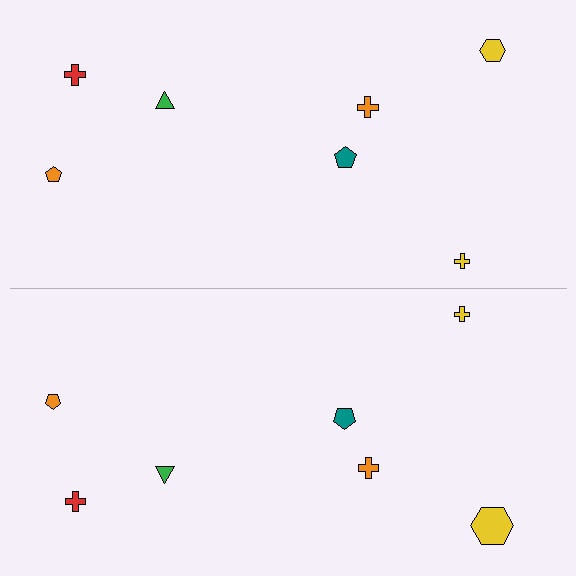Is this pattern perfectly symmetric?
No, the pattern is not perfectly symmetric. The yellow hexagon on the bottom side has a different size than its mirror counterpart.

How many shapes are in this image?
There are 14 shapes in this image.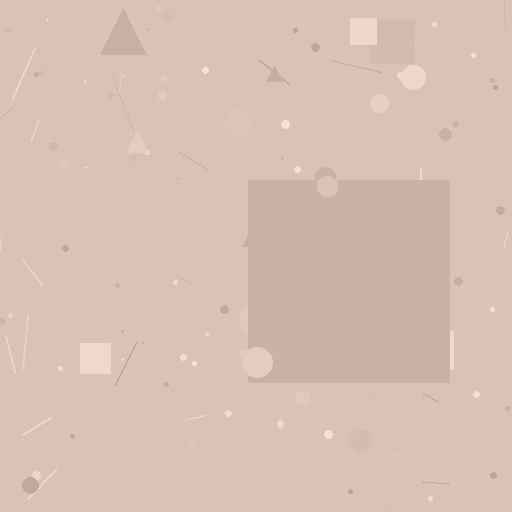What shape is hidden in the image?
A square is hidden in the image.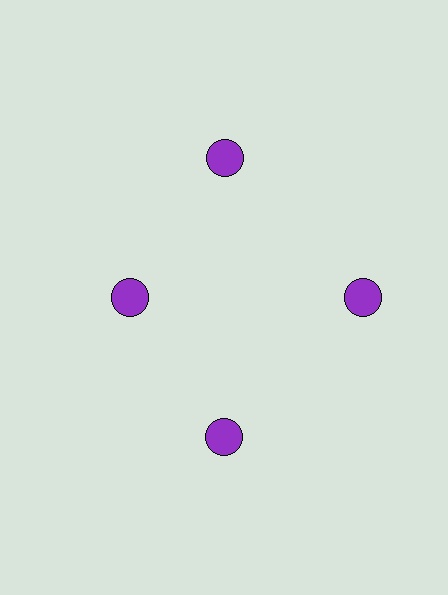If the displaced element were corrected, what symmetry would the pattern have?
It would have 4-fold rotational symmetry — the pattern would map onto itself every 90 degrees.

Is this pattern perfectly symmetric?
No. The 4 purple circles are arranged in a ring, but one element near the 9 o'clock position is pulled inward toward the center, breaking the 4-fold rotational symmetry.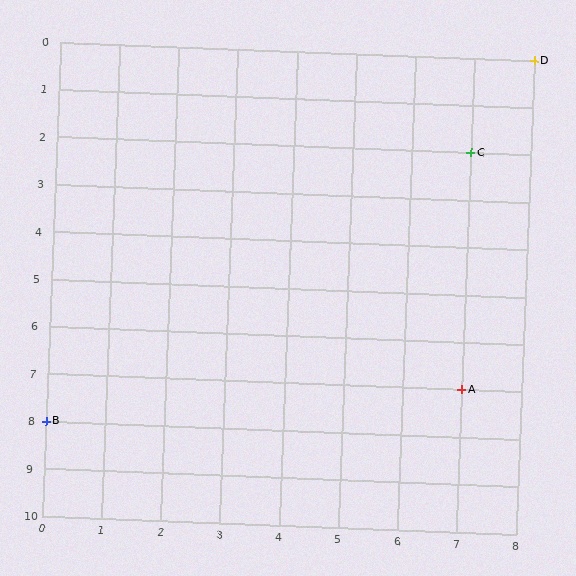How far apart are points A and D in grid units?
Points A and D are 1 column and 7 rows apart (about 7.1 grid units diagonally).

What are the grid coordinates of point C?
Point C is at grid coordinates (7, 2).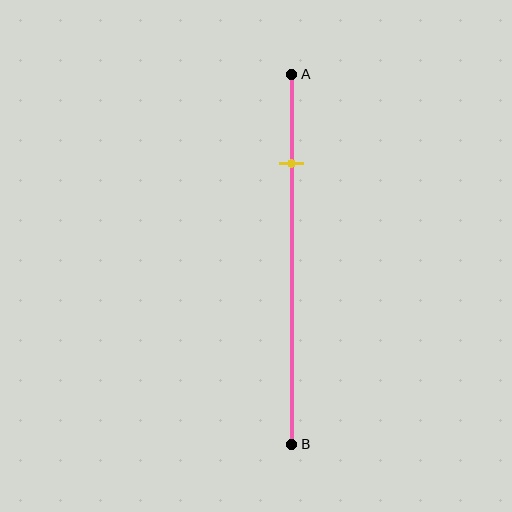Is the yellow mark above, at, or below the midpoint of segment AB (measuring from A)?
The yellow mark is above the midpoint of segment AB.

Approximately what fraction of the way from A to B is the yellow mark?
The yellow mark is approximately 25% of the way from A to B.